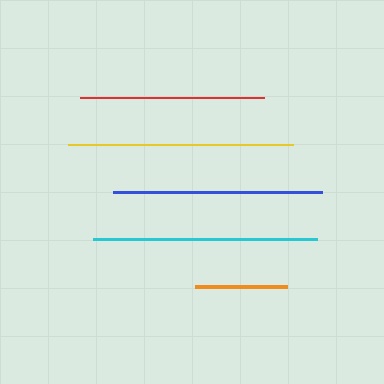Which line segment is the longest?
The yellow line is the longest at approximately 225 pixels.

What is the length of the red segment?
The red segment is approximately 184 pixels long.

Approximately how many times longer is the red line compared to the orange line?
The red line is approximately 2.0 times the length of the orange line.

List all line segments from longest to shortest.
From longest to shortest: yellow, cyan, blue, red, orange.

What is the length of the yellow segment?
The yellow segment is approximately 225 pixels long.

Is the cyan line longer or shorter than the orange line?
The cyan line is longer than the orange line.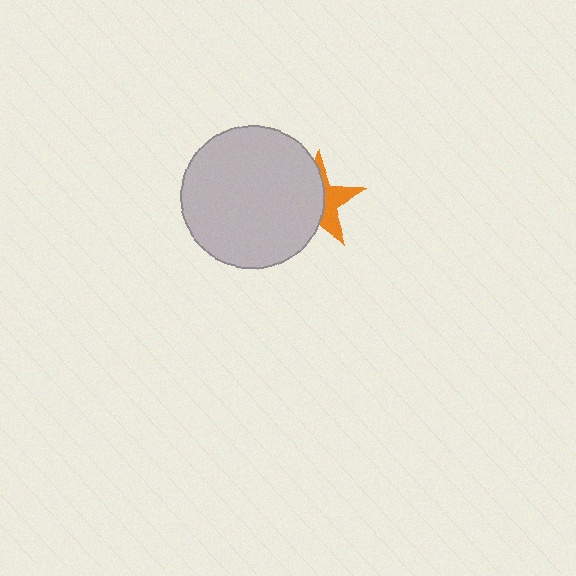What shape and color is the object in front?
The object in front is a light gray circle.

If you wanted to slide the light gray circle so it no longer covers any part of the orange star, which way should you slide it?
Slide it left — that is the most direct way to separate the two shapes.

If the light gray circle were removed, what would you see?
You would see the complete orange star.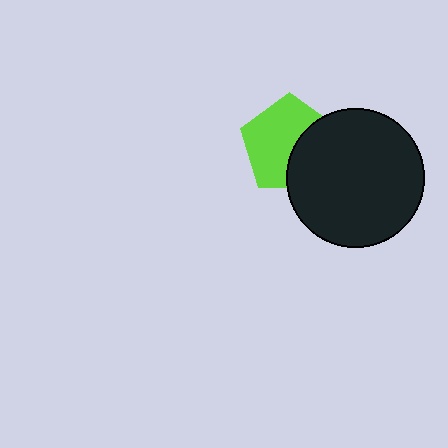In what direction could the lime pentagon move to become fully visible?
The lime pentagon could move left. That would shift it out from behind the black circle entirely.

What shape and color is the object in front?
The object in front is a black circle.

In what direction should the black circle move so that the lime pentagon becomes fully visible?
The black circle should move right. That is the shortest direction to clear the overlap and leave the lime pentagon fully visible.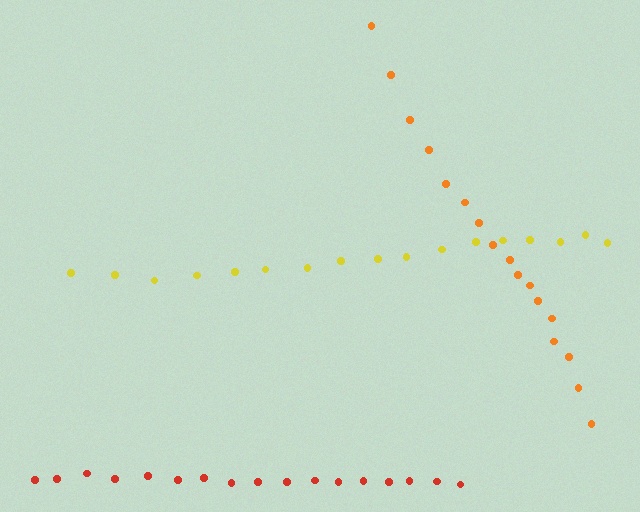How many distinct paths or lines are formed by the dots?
There are 3 distinct paths.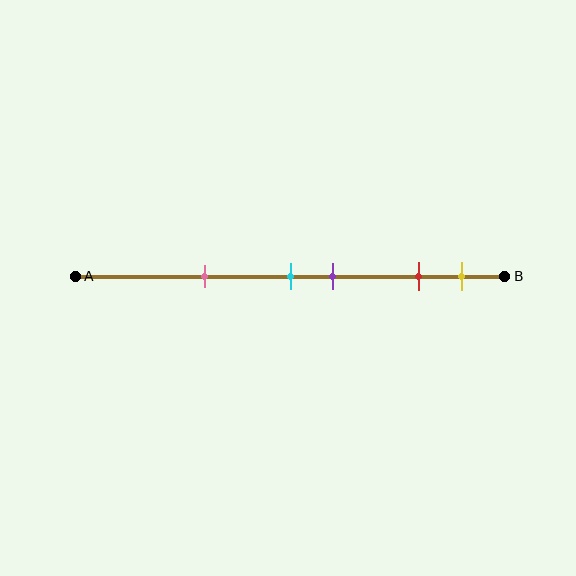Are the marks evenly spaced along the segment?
No, the marks are not evenly spaced.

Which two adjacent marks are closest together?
The cyan and purple marks are the closest adjacent pair.